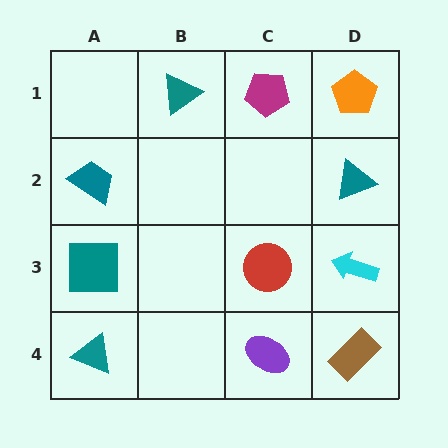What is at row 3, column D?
A cyan arrow.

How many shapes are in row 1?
3 shapes.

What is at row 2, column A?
A teal trapezoid.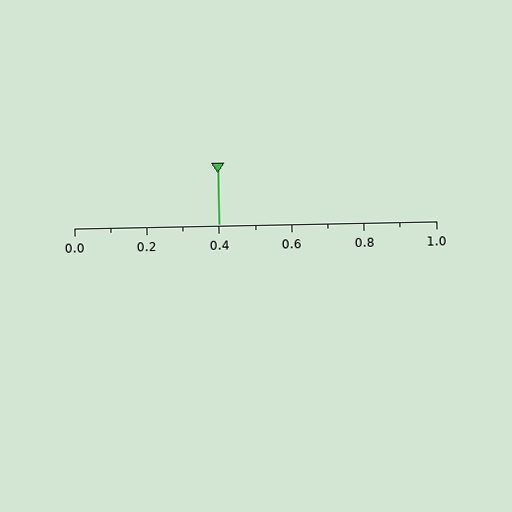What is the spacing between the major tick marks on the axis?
The major ticks are spaced 0.2 apart.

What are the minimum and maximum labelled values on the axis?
The axis runs from 0.0 to 1.0.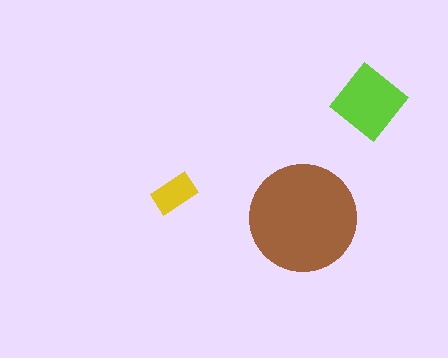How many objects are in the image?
There are 3 objects in the image.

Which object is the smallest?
The yellow rectangle.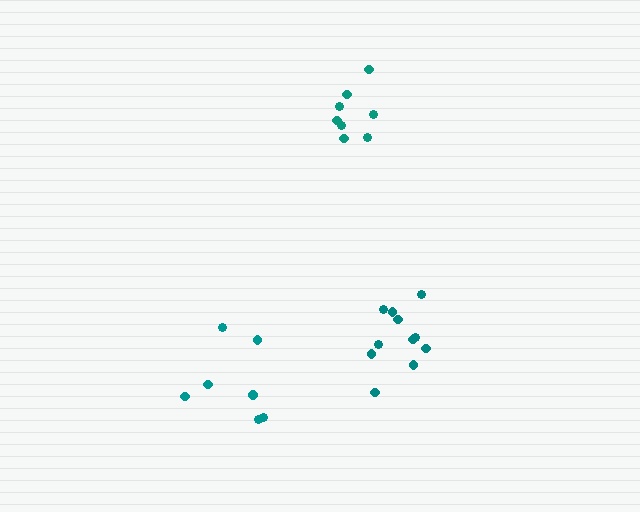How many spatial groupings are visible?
There are 3 spatial groupings.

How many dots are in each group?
Group 1: 7 dots, Group 2: 8 dots, Group 3: 11 dots (26 total).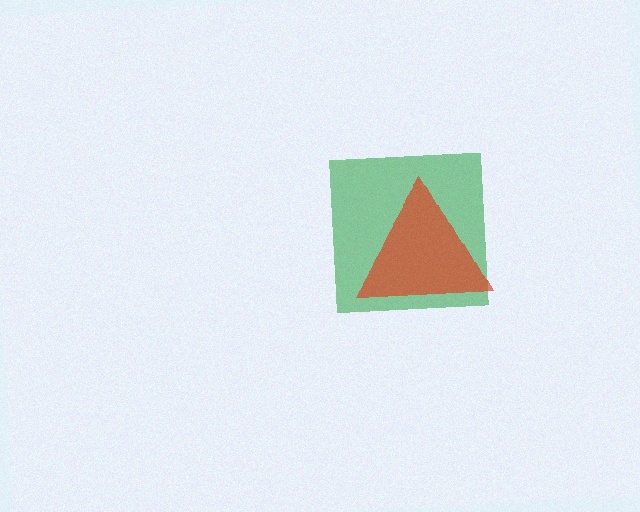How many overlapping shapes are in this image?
There are 2 overlapping shapes in the image.